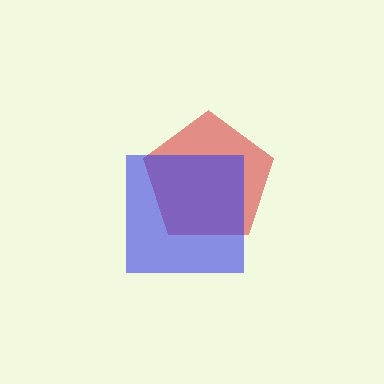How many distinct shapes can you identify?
There are 2 distinct shapes: a red pentagon, a blue square.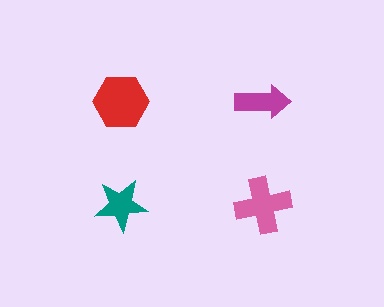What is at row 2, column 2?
A pink cross.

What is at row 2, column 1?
A teal star.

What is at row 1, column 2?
A magenta arrow.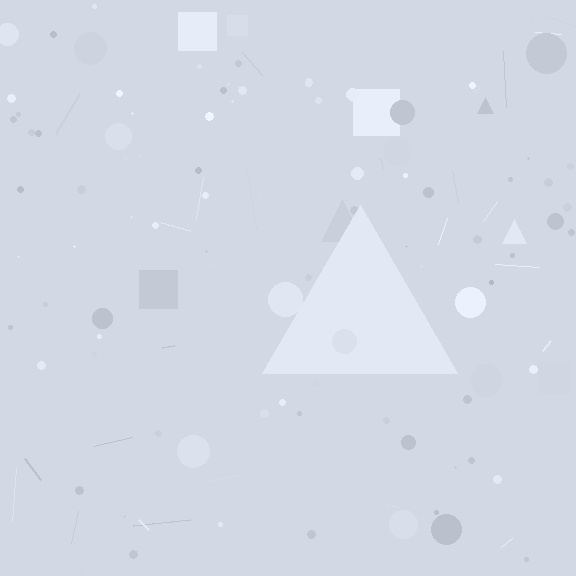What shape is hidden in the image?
A triangle is hidden in the image.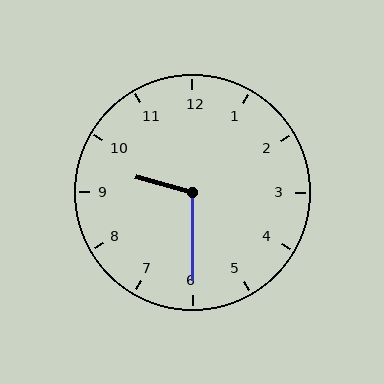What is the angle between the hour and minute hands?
Approximately 105 degrees.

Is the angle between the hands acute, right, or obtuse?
It is obtuse.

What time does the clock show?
9:30.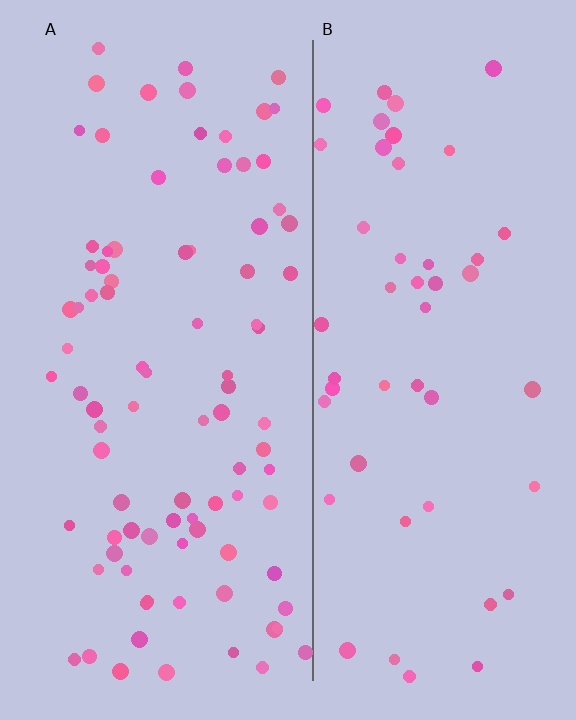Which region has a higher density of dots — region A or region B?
A (the left).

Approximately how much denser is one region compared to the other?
Approximately 1.8× — region A over region B.